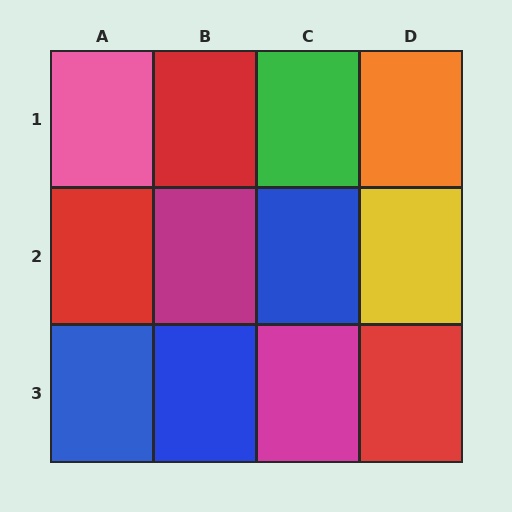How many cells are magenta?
2 cells are magenta.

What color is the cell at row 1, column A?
Pink.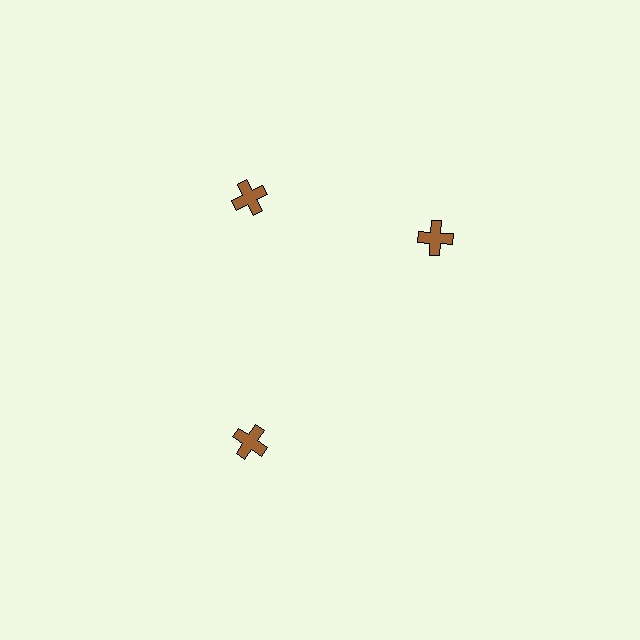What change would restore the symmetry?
The symmetry would be restored by rotating it back into even spacing with its neighbors so that all 3 crosses sit at equal angles and equal distance from the center.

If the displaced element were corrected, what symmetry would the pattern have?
It would have 3-fold rotational symmetry — the pattern would map onto itself every 120 degrees.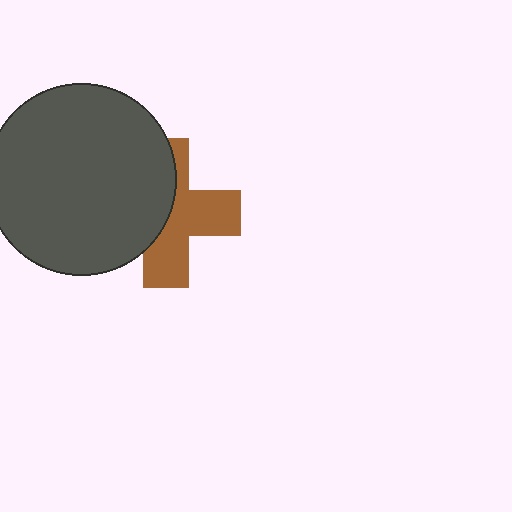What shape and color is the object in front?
The object in front is a dark gray circle.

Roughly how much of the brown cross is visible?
About half of it is visible (roughly 54%).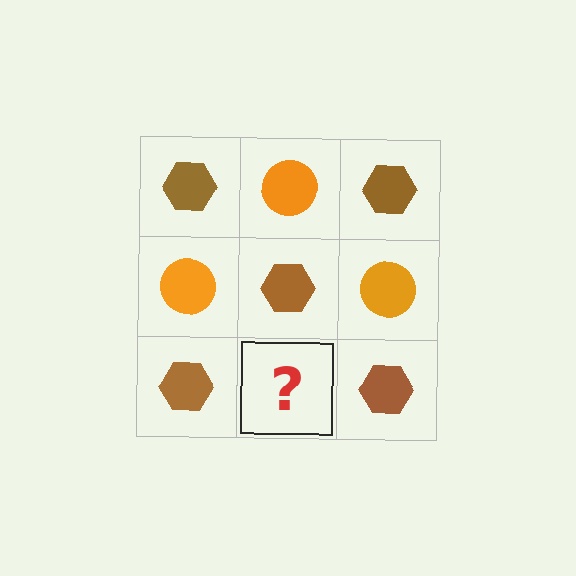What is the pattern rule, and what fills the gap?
The rule is that it alternates brown hexagon and orange circle in a checkerboard pattern. The gap should be filled with an orange circle.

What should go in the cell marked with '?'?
The missing cell should contain an orange circle.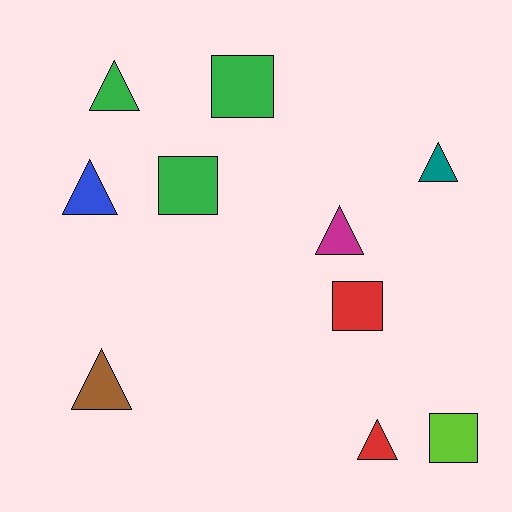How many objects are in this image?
There are 10 objects.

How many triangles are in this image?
There are 6 triangles.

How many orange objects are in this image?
There are no orange objects.